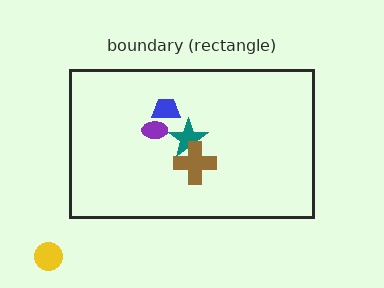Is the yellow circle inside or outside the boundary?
Outside.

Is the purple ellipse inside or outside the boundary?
Inside.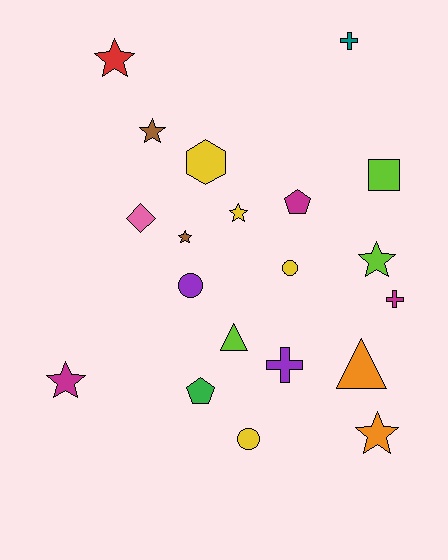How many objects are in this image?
There are 20 objects.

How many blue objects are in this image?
There are no blue objects.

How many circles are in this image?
There are 3 circles.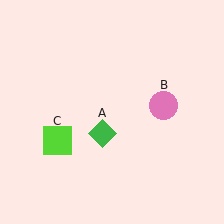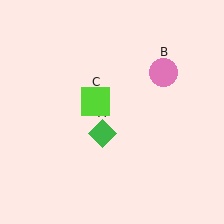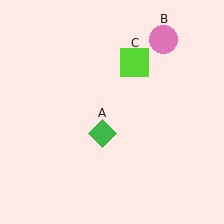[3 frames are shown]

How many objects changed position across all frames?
2 objects changed position: pink circle (object B), lime square (object C).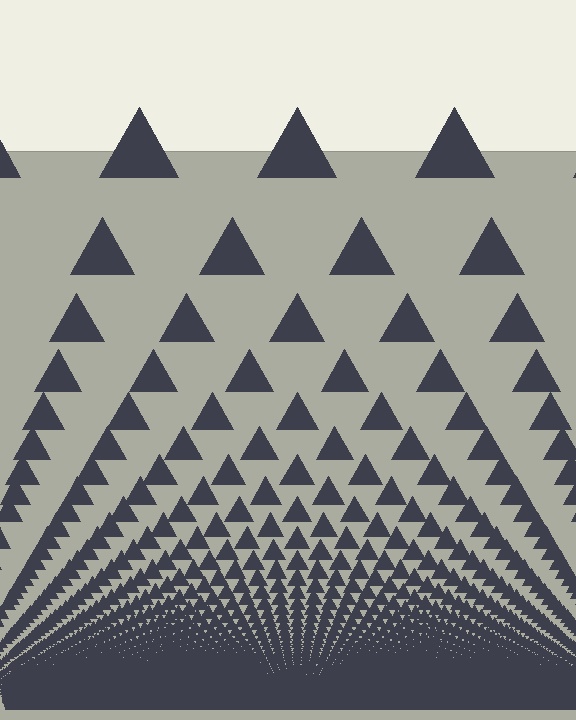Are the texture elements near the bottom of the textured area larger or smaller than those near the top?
Smaller. The gradient is inverted — elements near the bottom are smaller and denser.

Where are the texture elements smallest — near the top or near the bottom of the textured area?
Near the bottom.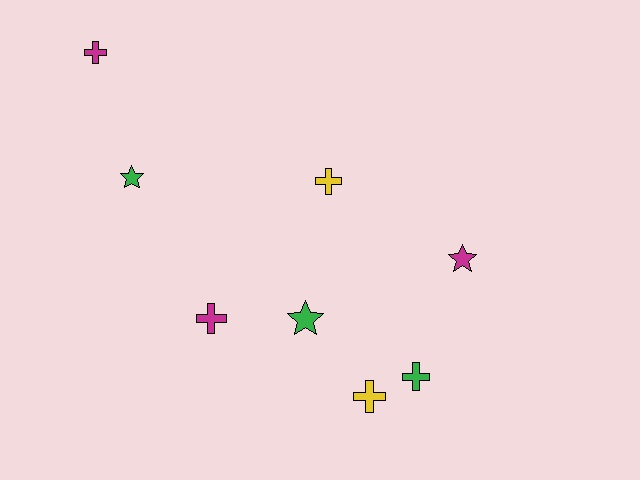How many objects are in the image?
There are 8 objects.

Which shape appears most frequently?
Cross, with 5 objects.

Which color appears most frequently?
Green, with 3 objects.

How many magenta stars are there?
There is 1 magenta star.